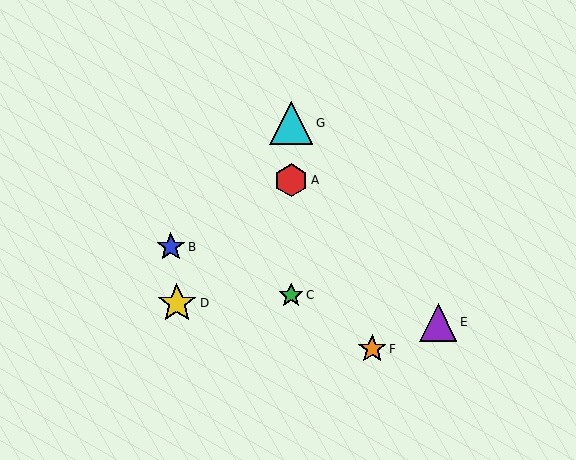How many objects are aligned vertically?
3 objects (A, C, G) are aligned vertically.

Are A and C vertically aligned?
Yes, both are at x≈291.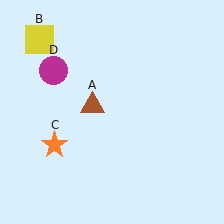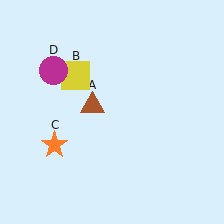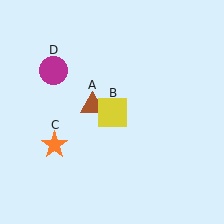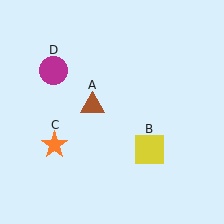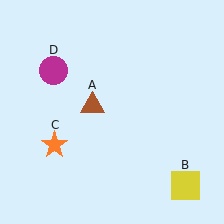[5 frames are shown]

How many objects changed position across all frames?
1 object changed position: yellow square (object B).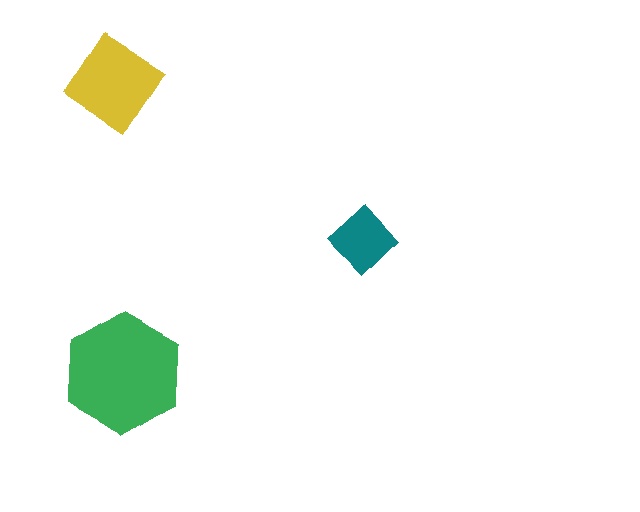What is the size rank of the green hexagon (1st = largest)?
1st.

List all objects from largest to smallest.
The green hexagon, the yellow diamond, the teal diamond.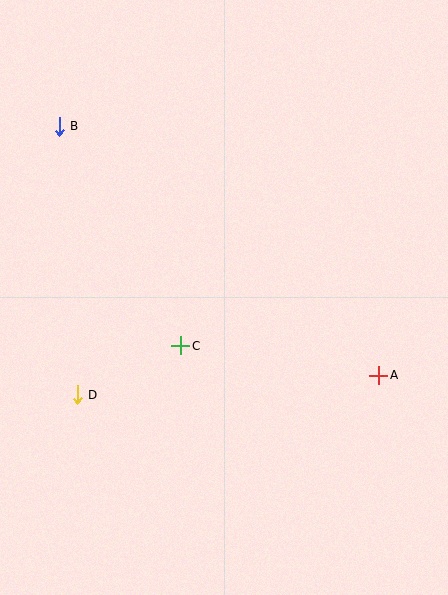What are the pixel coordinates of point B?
Point B is at (59, 126).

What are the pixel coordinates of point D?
Point D is at (77, 395).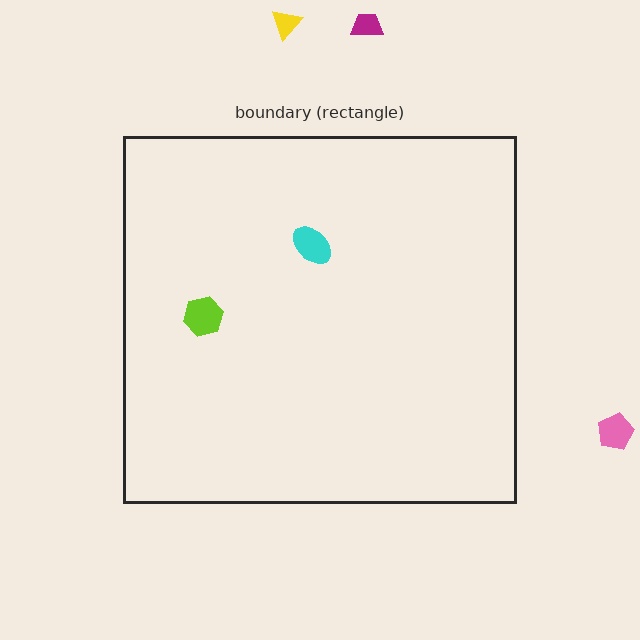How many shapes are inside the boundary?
2 inside, 3 outside.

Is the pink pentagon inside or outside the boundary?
Outside.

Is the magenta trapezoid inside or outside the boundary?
Outside.